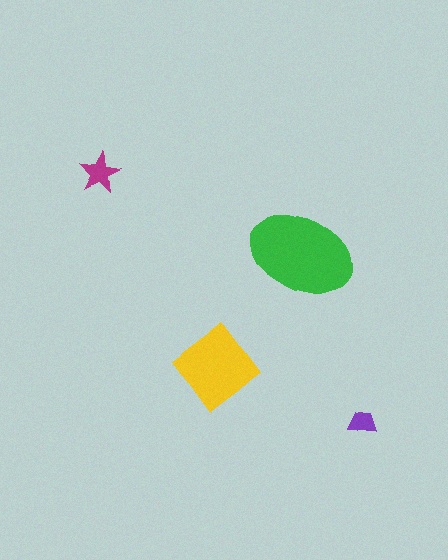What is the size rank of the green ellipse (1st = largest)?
1st.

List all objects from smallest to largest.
The purple trapezoid, the magenta star, the yellow diamond, the green ellipse.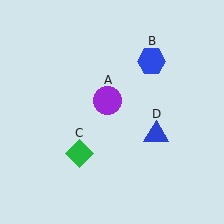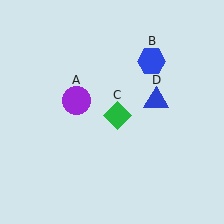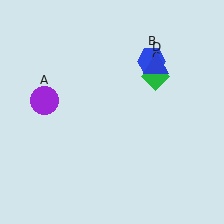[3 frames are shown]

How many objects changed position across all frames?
3 objects changed position: purple circle (object A), green diamond (object C), blue triangle (object D).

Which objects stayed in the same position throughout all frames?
Blue hexagon (object B) remained stationary.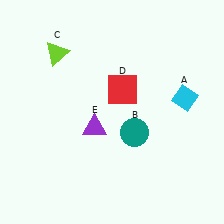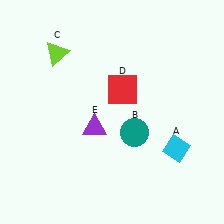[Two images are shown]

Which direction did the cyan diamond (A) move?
The cyan diamond (A) moved down.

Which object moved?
The cyan diamond (A) moved down.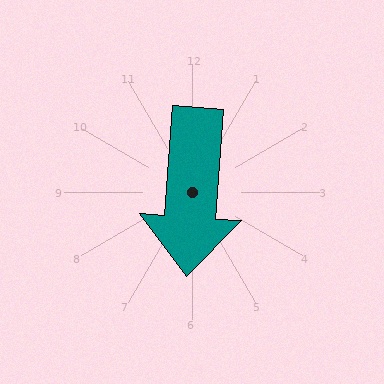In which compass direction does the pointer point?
South.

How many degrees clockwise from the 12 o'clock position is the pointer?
Approximately 184 degrees.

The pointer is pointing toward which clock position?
Roughly 6 o'clock.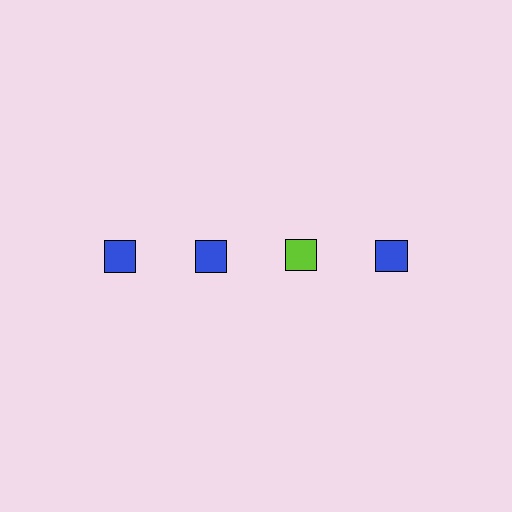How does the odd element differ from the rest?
It has a different color: lime instead of blue.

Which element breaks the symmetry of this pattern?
The lime square in the top row, center column breaks the symmetry. All other shapes are blue squares.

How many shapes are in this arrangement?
There are 4 shapes arranged in a grid pattern.